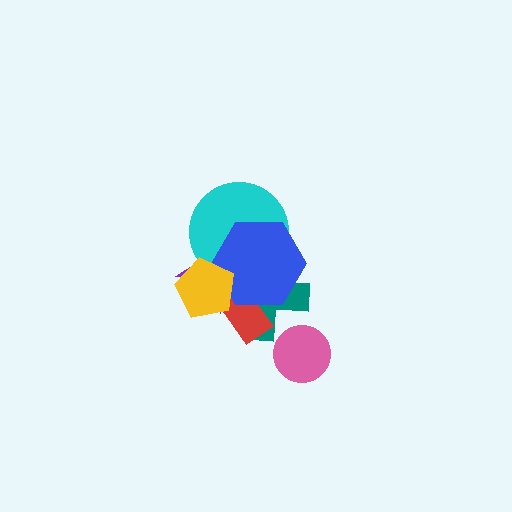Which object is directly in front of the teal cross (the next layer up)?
The red rectangle is directly in front of the teal cross.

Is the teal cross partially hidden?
Yes, it is partially covered by another shape.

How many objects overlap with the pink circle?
0 objects overlap with the pink circle.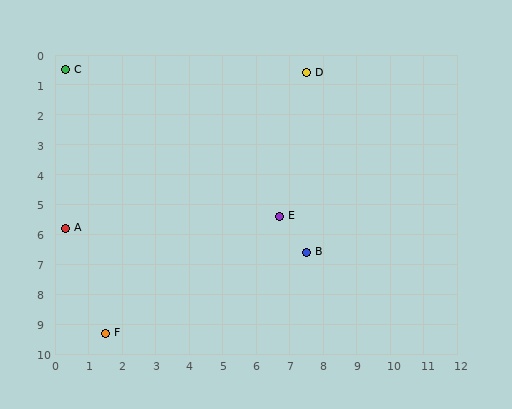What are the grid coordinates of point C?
Point C is at approximately (0.3, 0.5).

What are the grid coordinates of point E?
Point E is at approximately (6.7, 5.4).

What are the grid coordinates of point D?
Point D is at approximately (7.5, 0.6).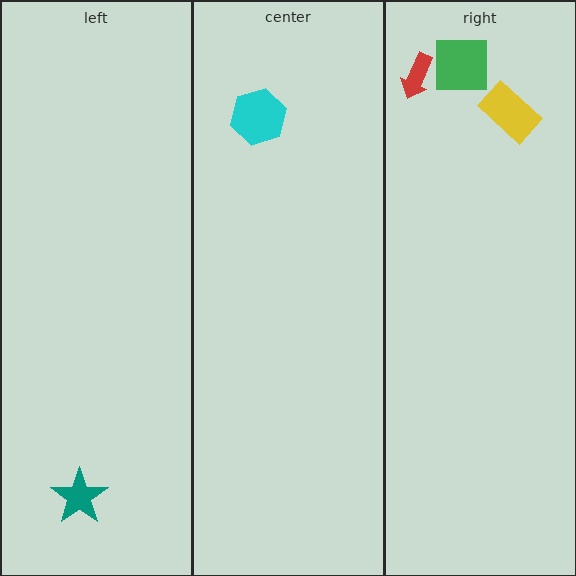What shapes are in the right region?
The green square, the yellow rectangle, the red arrow.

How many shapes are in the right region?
3.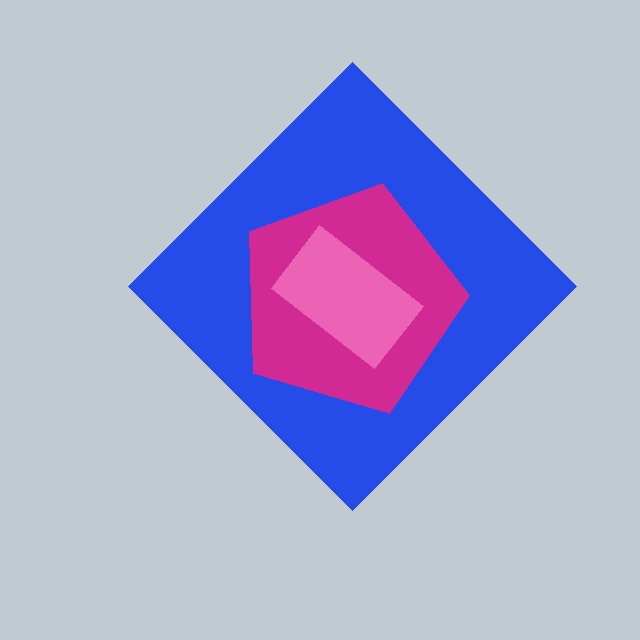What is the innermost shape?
The pink rectangle.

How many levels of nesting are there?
3.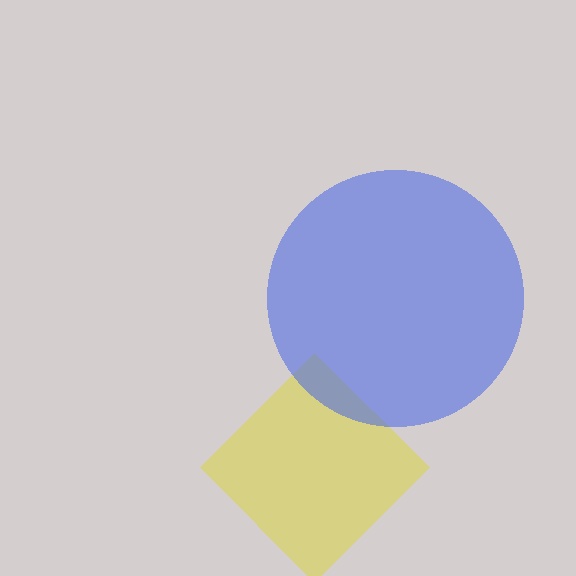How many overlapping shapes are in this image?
There are 2 overlapping shapes in the image.